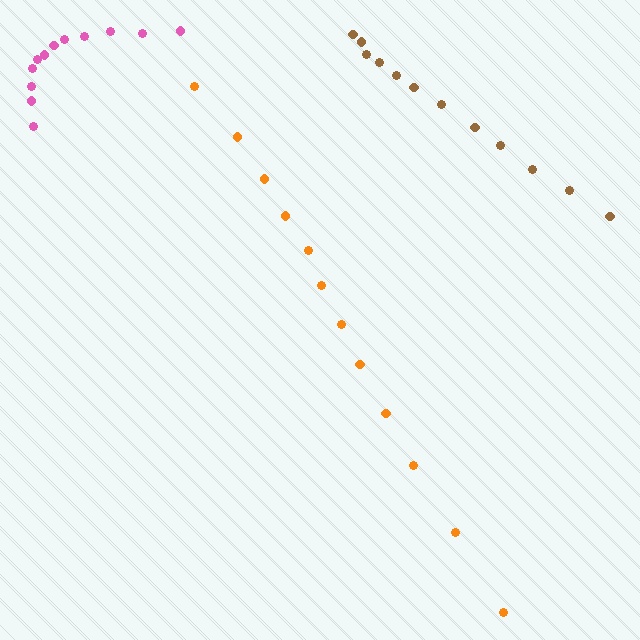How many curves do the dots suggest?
There are 3 distinct paths.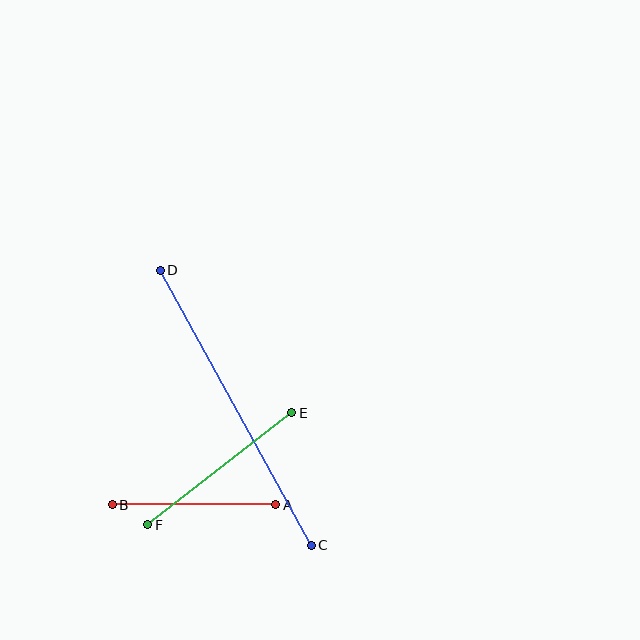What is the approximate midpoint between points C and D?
The midpoint is at approximately (236, 408) pixels.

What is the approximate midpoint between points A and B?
The midpoint is at approximately (194, 505) pixels.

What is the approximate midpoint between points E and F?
The midpoint is at approximately (220, 469) pixels.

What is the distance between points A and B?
The distance is approximately 163 pixels.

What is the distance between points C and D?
The distance is approximately 314 pixels.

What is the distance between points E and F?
The distance is approximately 182 pixels.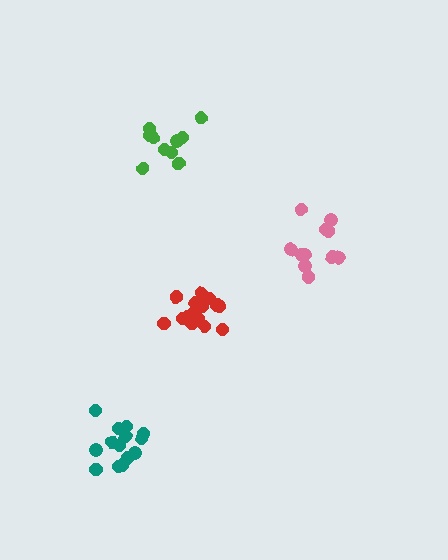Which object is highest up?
The green cluster is topmost.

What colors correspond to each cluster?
The clusters are colored: teal, red, green, pink.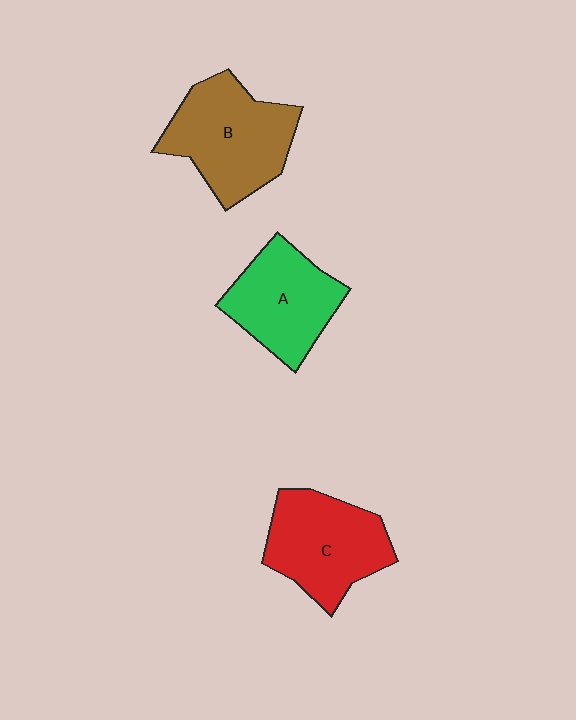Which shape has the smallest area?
Shape A (green).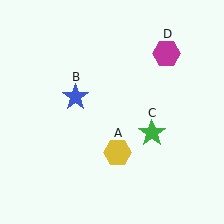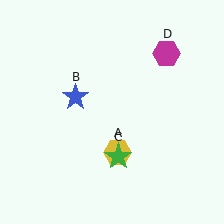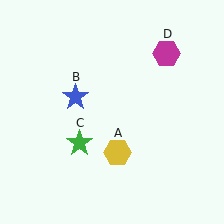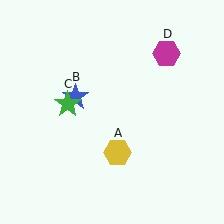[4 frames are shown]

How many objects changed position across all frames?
1 object changed position: green star (object C).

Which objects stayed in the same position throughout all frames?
Yellow hexagon (object A) and blue star (object B) and magenta hexagon (object D) remained stationary.